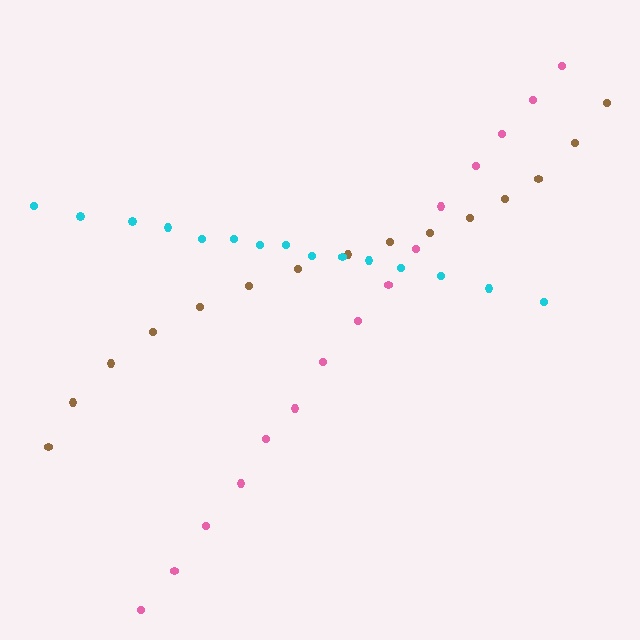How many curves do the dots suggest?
There are 3 distinct paths.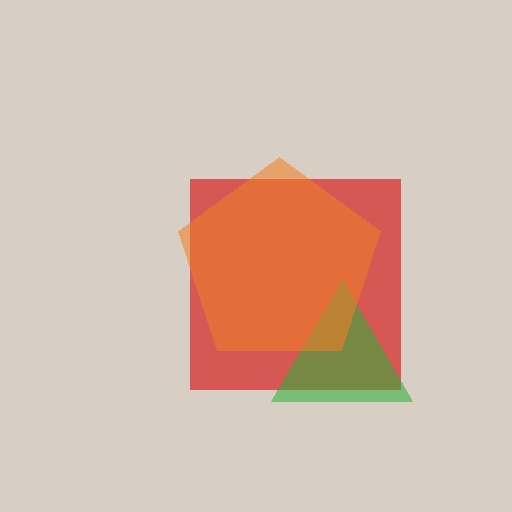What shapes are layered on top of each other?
The layered shapes are: a red square, a green triangle, an orange pentagon.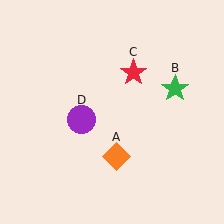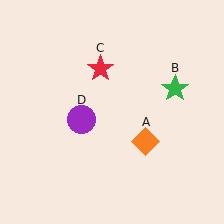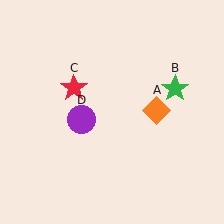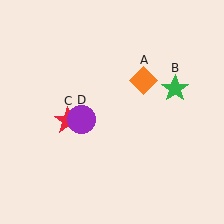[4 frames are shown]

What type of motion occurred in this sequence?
The orange diamond (object A), red star (object C) rotated counterclockwise around the center of the scene.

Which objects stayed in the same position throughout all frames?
Green star (object B) and purple circle (object D) remained stationary.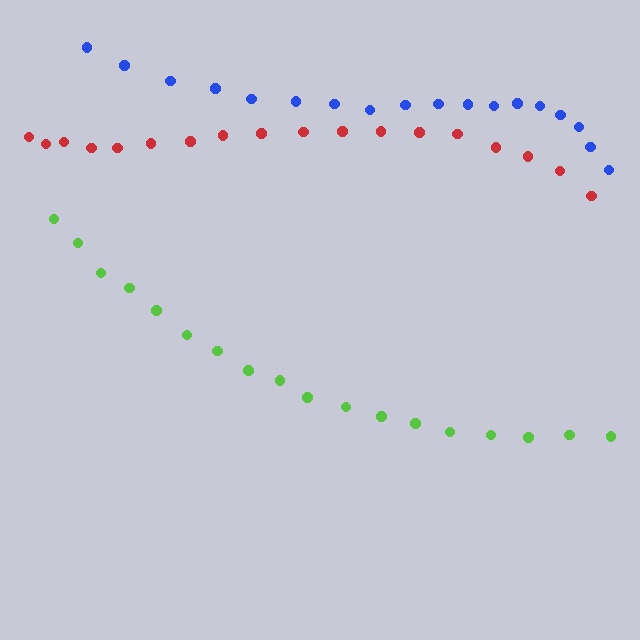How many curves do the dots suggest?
There are 3 distinct paths.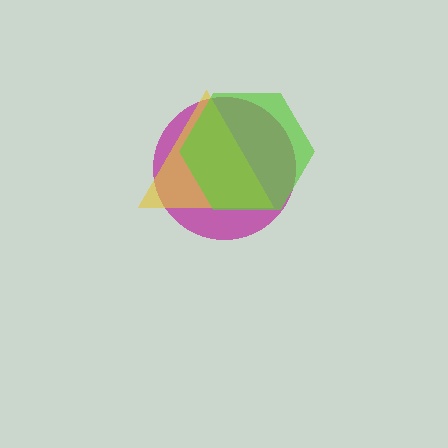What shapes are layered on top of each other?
The layered shapes are: a magenta circle, a yellow triangle, a lime hexagon.